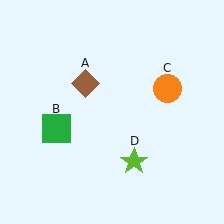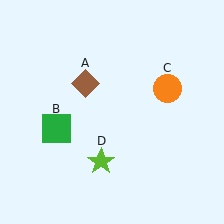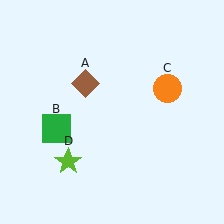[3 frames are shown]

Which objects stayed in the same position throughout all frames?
Brown diamond (object A) and green square (object B) and orange circle (object C) remained stationary.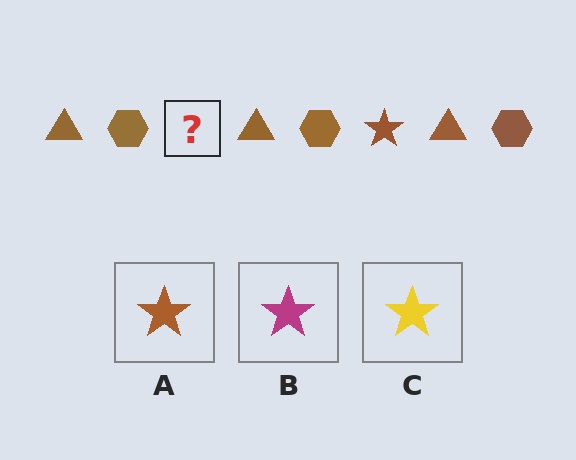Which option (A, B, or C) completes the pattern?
A.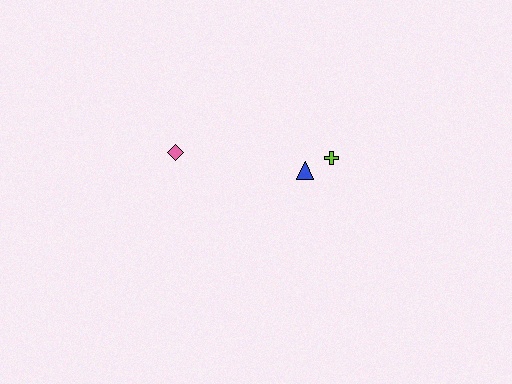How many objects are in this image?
There are 3 objects.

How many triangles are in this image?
There is 1 triangle.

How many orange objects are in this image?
There are no orange objects.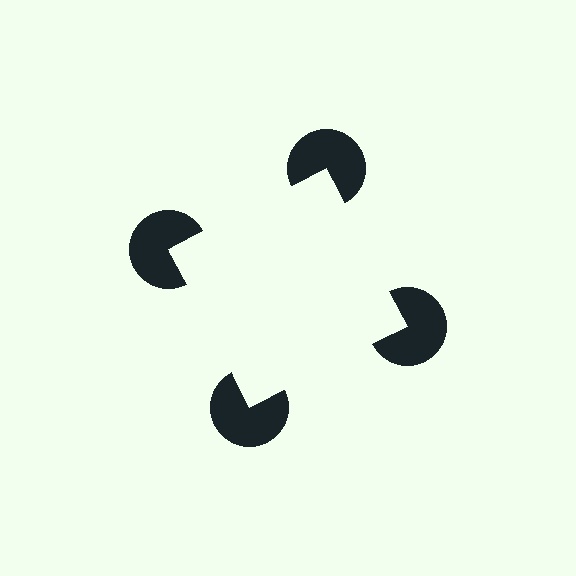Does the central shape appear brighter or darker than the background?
It typically appears slightly brighter than the background, even though no actual brightness change is drawn.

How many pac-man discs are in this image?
There are 4 — one at each vertex of the illusory square.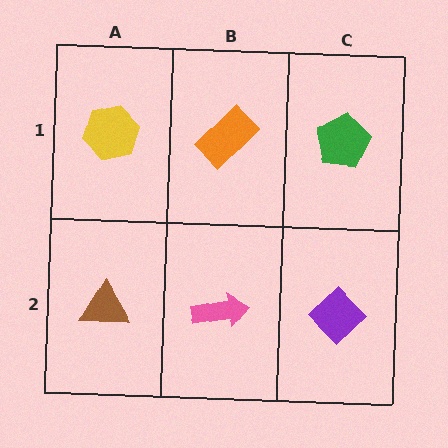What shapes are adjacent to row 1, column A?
A brown triangle (row 2, column A), an orange rectangle (row 1, column B).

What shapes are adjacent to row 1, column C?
A purple diamond (row 2, column C), an orange rectangle (row 1, column B).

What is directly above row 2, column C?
A green pentagon.